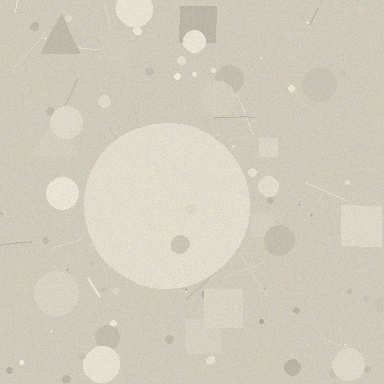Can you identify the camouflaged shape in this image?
The camouflaged shape is a circle.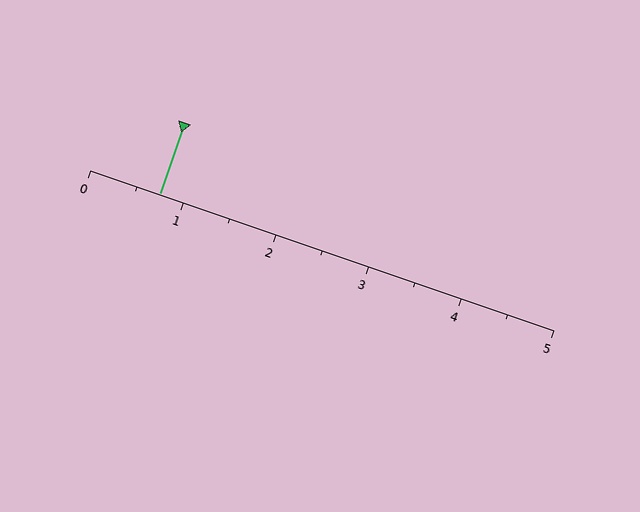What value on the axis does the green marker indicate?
The marker indicates approximately 0.8.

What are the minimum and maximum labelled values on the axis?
The axis runs from 0 to 5.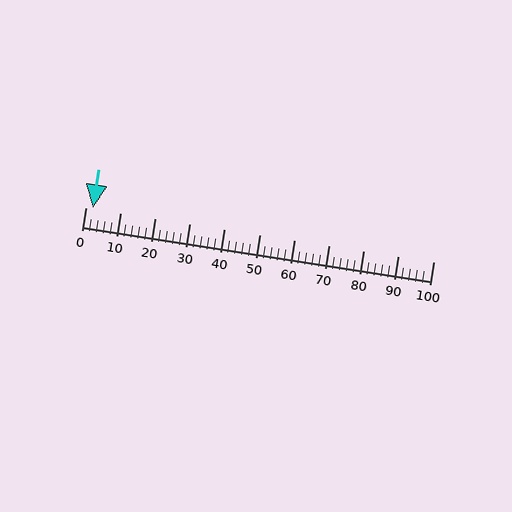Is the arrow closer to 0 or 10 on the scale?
The arrow is closer to 0.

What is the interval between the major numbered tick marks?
The major tick marks are spaced 10 units apart.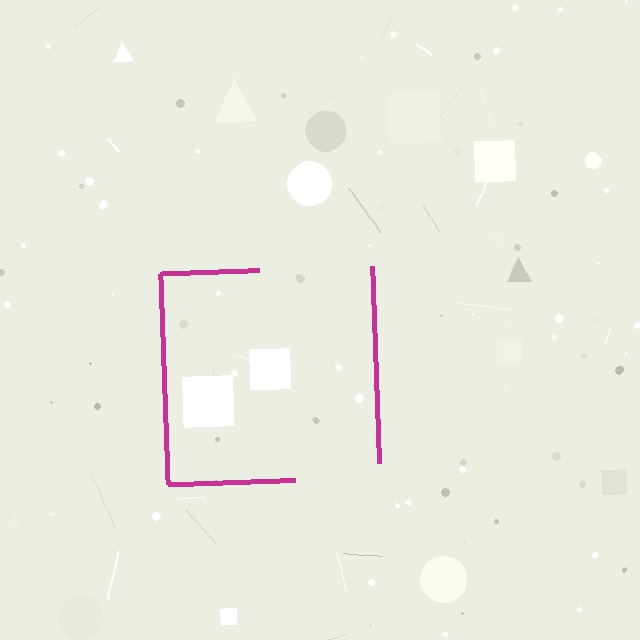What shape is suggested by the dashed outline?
The dashed outline suggests a square.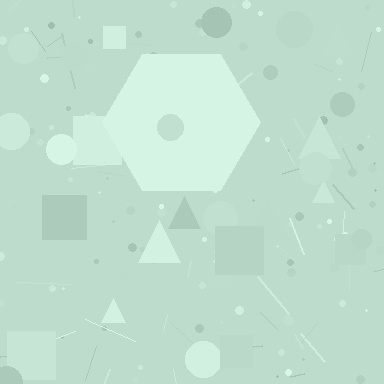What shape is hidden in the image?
A hexagon is hidden in the image.